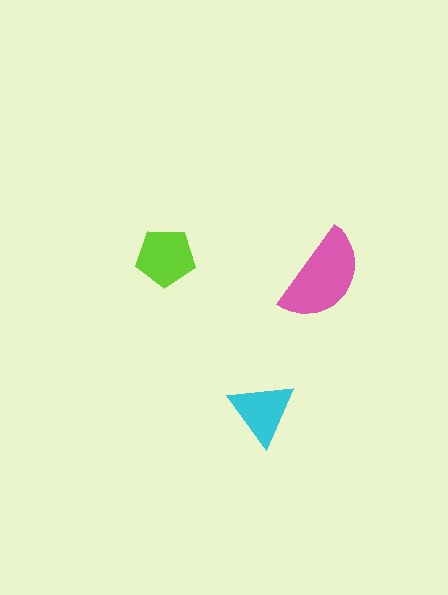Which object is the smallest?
The cyan triangle.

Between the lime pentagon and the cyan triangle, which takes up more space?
The lime pentagon.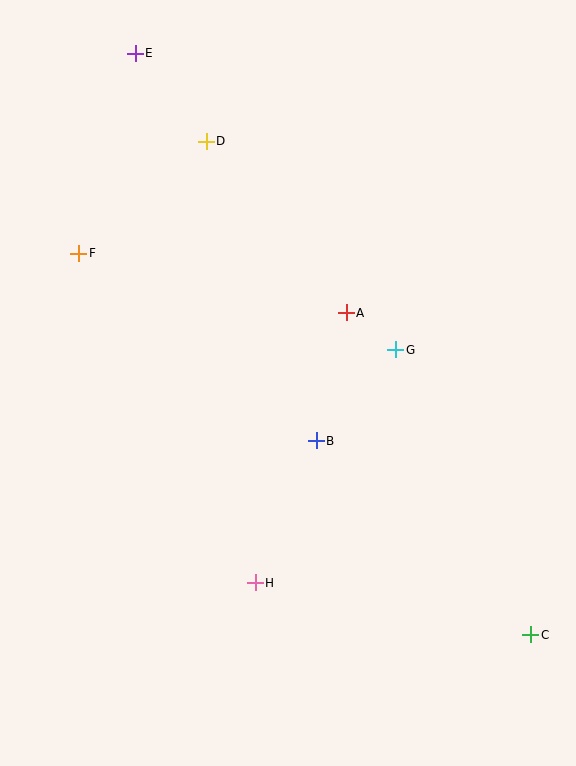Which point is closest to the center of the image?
Point B at (316, 441) is closest to the center.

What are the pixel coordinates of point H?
Point H is at (255, 583).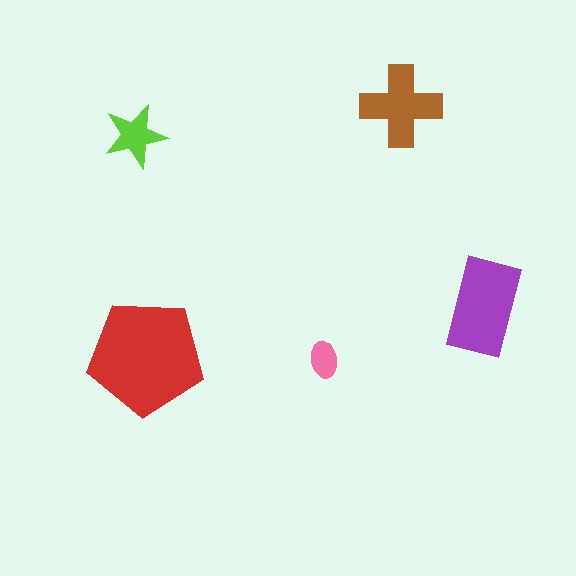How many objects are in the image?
There are 5 objects in the image.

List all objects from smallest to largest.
The pink ellipse, the lime star, the brown cross, the purple rectangle, the red pentagon.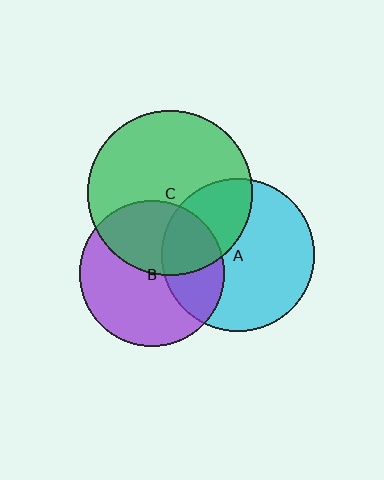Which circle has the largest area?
Circle C (green).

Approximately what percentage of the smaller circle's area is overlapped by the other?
Approximately 30%.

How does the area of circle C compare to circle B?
Approximately 1.3 times.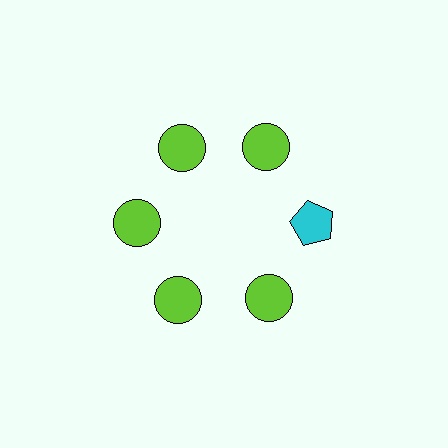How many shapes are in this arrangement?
There are 6 shapes arranged in a ring pattern.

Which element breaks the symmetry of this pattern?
The cyan pentagon at roughly the 3 o'clock position breaks the symmetry. All other shapes are lime circles.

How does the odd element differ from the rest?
It differs in both color (cyan instead of lime) and shape (pentagon instead of circle).